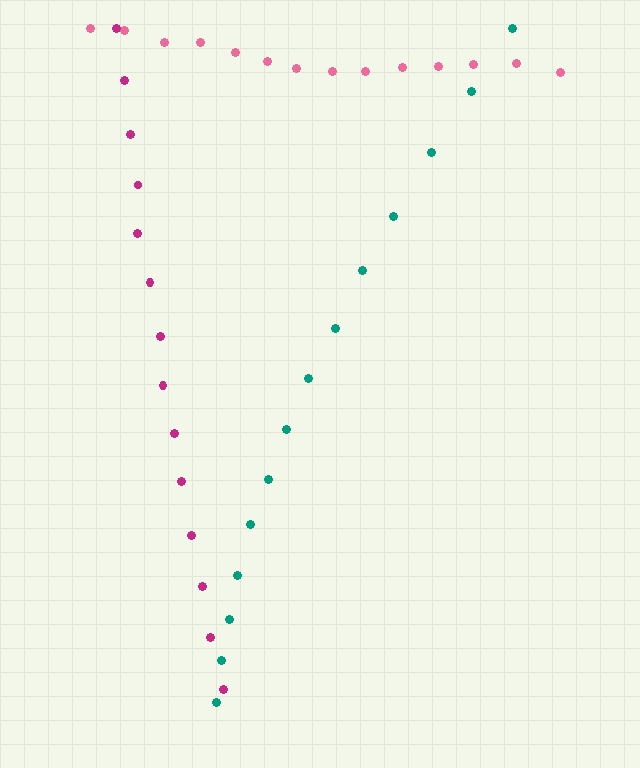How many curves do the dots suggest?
There are 3 distinct paths.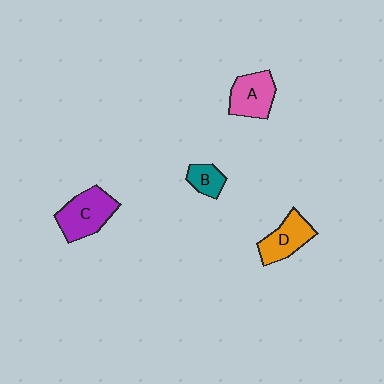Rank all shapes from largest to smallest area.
From largest to smallest: C (purple), A (pink), D (orange), B (teal).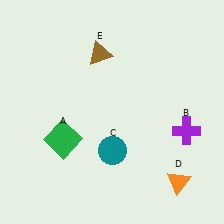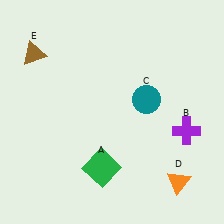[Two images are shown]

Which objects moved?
The objects that moved are: the green square (A), the teal circle (C), the brown triangle (E).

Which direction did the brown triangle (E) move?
The brown triangle (E) moved left.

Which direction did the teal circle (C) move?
The teal circle (C) moved up.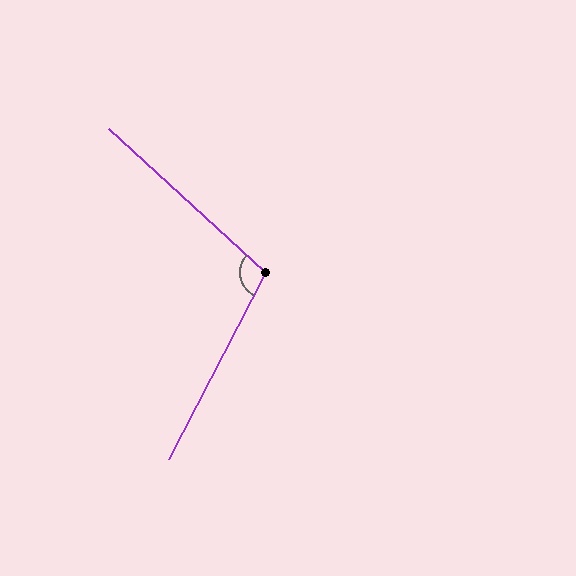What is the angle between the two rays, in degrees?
Approximately 105 degrees.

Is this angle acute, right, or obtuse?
It is obtuse.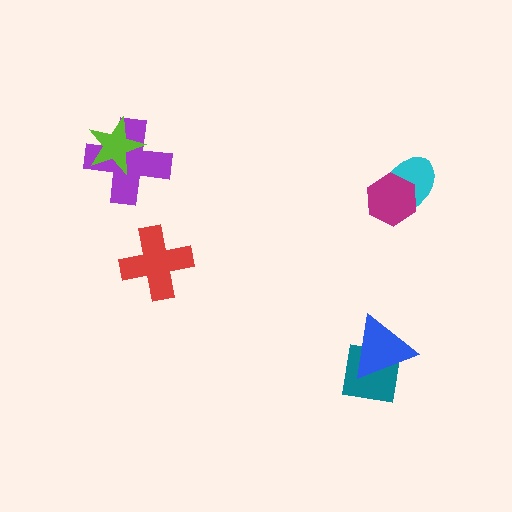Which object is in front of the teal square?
The blue triangle is in front of the teal square.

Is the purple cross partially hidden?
Yes, it is partially covered by another shape.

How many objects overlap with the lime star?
1 object overlaps with the lime star.